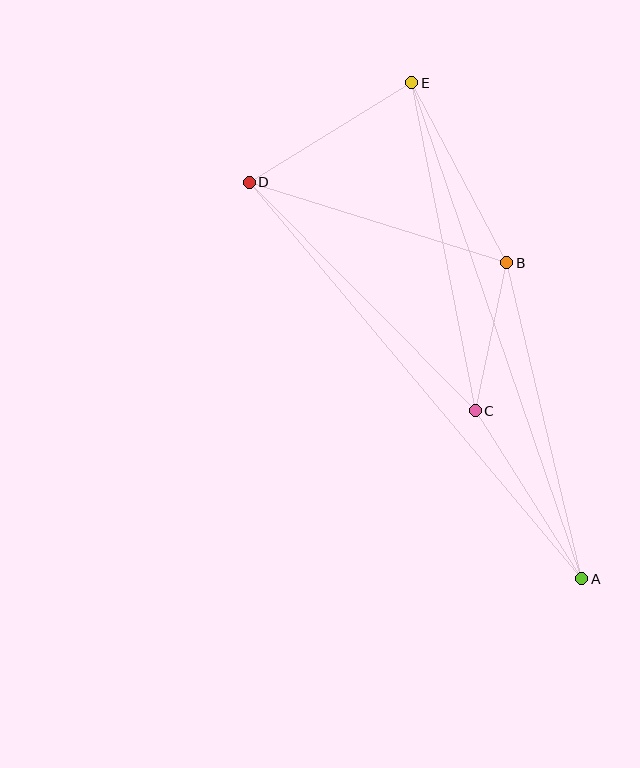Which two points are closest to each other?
Points B and C are closest to each other.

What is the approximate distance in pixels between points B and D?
The distance between B and D is approximately 270 pixels.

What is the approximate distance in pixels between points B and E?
The distance between B and E is approximately 204 pixels.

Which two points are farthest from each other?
Points A and E are farthest from each other.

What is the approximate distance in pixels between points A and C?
The distance between A and C is approximately 199 pixels.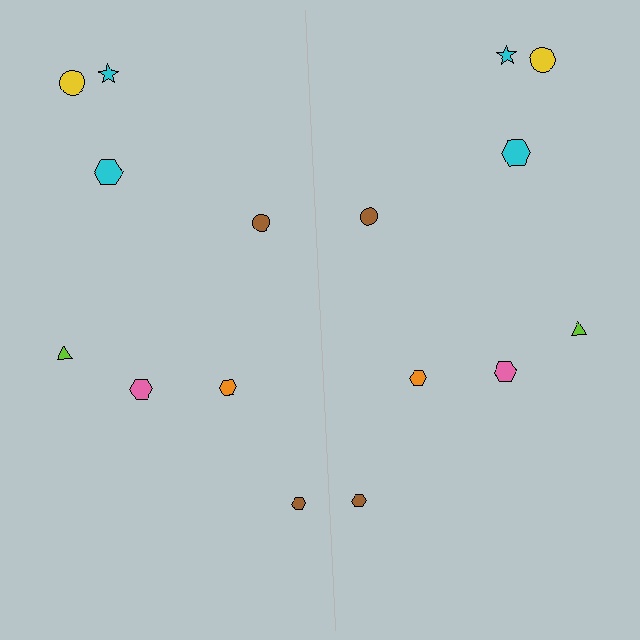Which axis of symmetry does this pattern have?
The pattern has a vertical axis of symmetry running through the center of the image.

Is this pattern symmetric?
Yes, this pattern has bilateral (reflection) symmetry.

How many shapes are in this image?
There are 16 shapes in this image.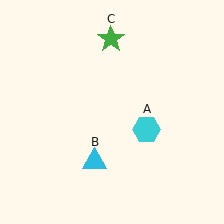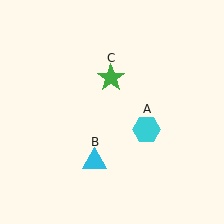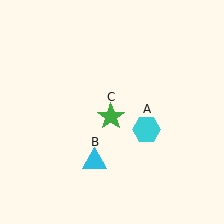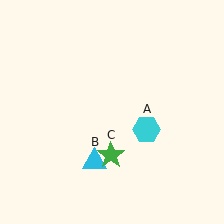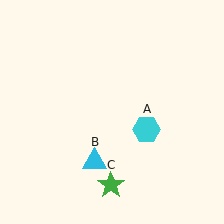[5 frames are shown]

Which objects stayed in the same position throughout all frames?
Cyan hexagon (object A) and cyan triangle (object B) remained stationary.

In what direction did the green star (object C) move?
The green star (object C) moved down.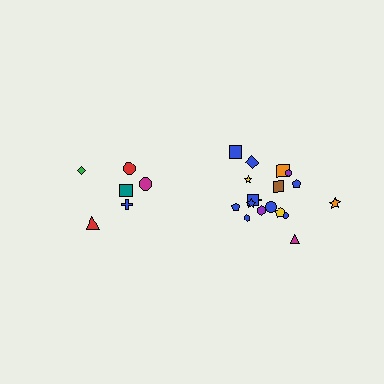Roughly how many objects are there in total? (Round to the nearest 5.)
Roughly 25 objects in total.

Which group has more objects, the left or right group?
The right group.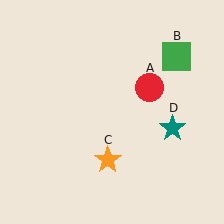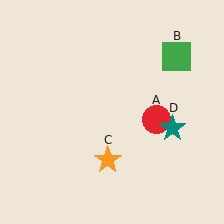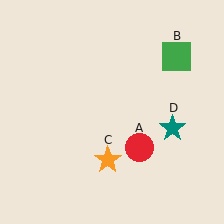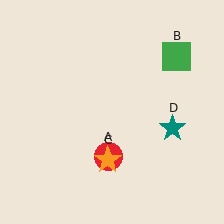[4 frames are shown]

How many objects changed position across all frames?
1 object changed position: red circle (object A).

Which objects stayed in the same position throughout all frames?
Green square (object B) and orange star (object C) and teal star (object D) remained stationary.